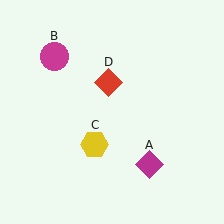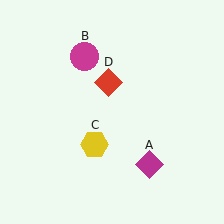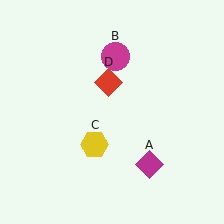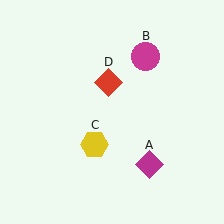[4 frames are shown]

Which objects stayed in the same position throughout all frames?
Magenta diamond (object A) and yellow hexagon (object C) and red diamond (object D) remained stationary.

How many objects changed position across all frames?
1 object changed position: magenta circle (object B).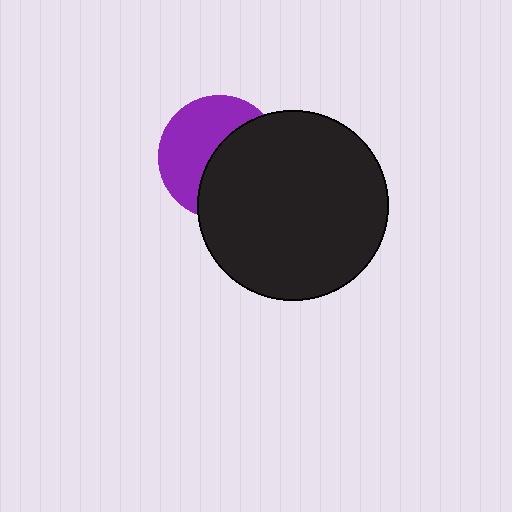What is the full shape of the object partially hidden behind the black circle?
The partially hidden object is a purple circle.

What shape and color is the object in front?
The object in front is a black circle.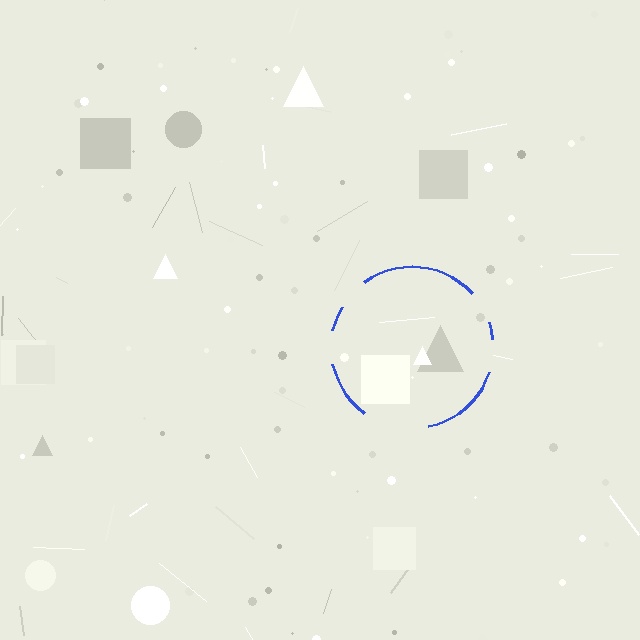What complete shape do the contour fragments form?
The contour fragments form a circle.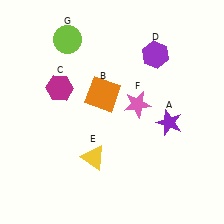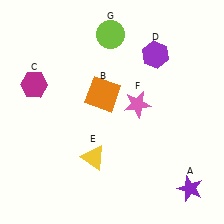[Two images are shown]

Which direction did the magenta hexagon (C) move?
The magenta hexagon (C) moved left.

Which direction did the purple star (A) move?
The purple star (A) moved down.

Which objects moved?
The objects that moved are: the purple star (A), the magenta hexagon (C), the lime circle (G).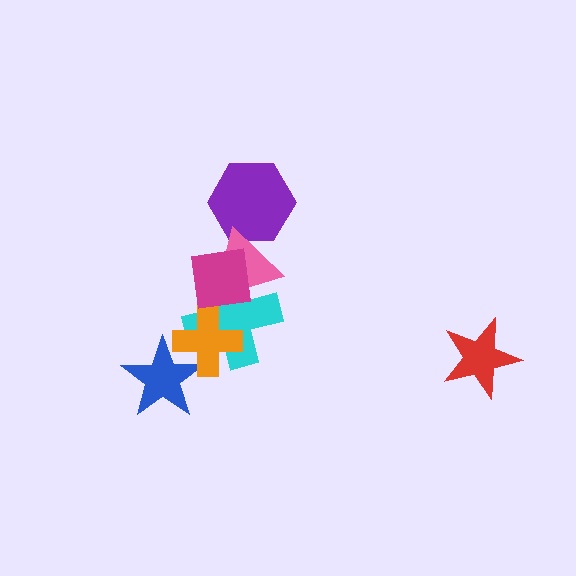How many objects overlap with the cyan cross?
3 objects overlap with the cyan cross.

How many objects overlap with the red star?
0 objects overlap with the red star.